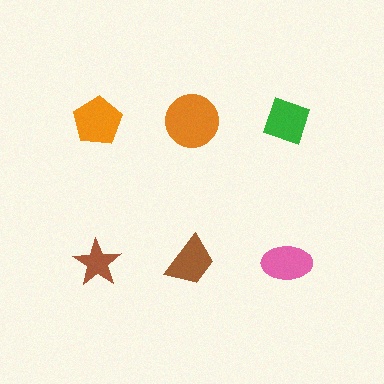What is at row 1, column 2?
An orange circle.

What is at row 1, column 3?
A green diamond.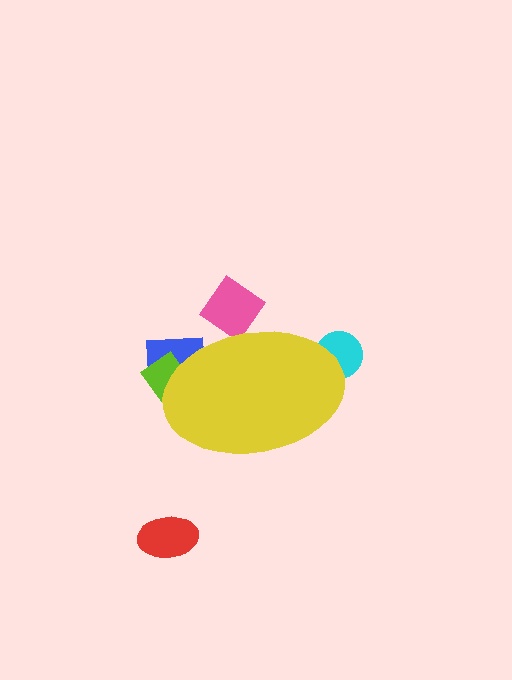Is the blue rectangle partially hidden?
Yes, the blue rectangle is partially hidden behind the yellow ellipse.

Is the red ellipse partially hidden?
No, the red ellipse is fully visible.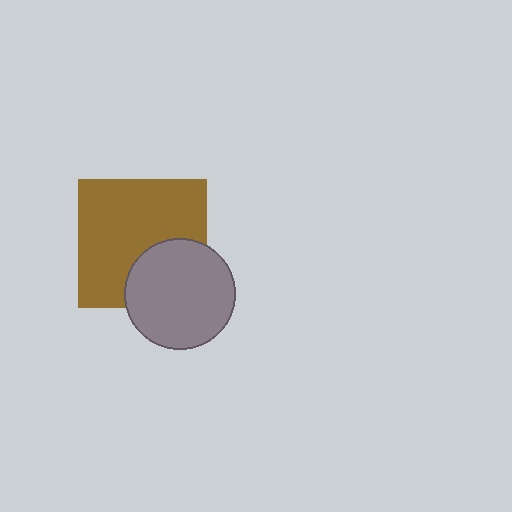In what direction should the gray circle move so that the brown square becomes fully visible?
The gray circle should move toward the lower-right. That is the shortest direction to clear the overlap and leave the brown square fully visible.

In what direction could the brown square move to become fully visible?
The brown square could move toward the upper-left. That would shift it out from behind the gray circle entirely.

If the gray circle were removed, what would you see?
You would see the complete brown square.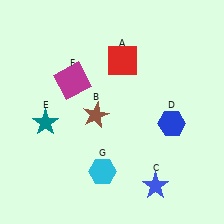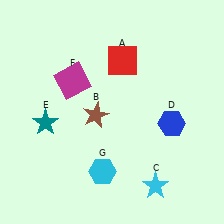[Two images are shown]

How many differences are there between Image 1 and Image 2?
There is 1 difference between the two images.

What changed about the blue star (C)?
In Image 1, C is blue. In Image 2, it changed to cyan.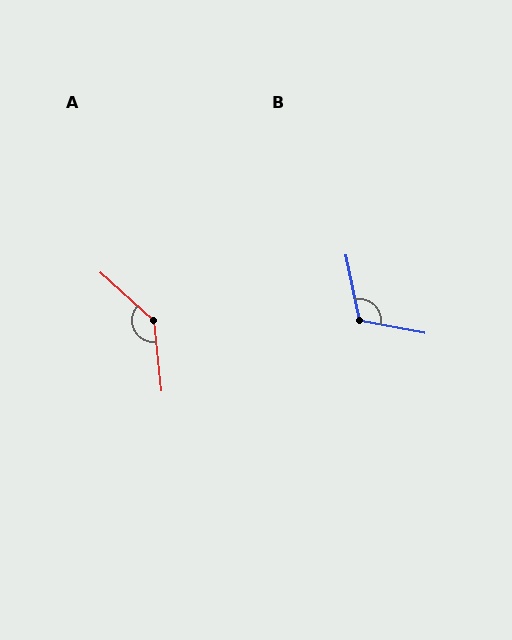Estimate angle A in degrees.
Approximately 138 degrees.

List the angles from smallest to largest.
B (113°), A (138°).